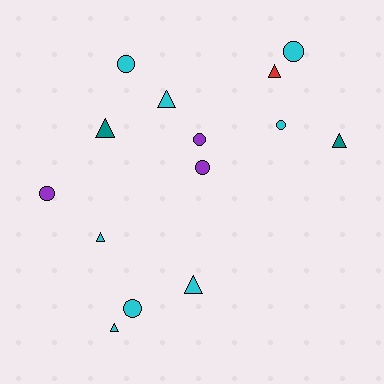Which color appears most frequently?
Cyan, with 8 objects.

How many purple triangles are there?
There are no purple triangles.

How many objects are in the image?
There are 14 objects.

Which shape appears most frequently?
Circle, with 7 objects.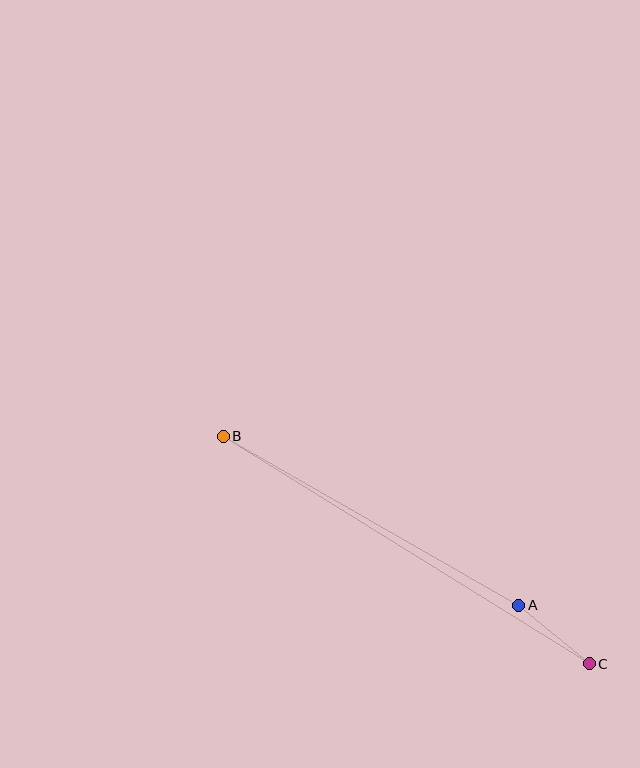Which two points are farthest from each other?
Points B and C are farthest from each other.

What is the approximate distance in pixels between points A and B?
The distance between A and B is approximately 340 pixels.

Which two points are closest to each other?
Points A and C are closest to each other.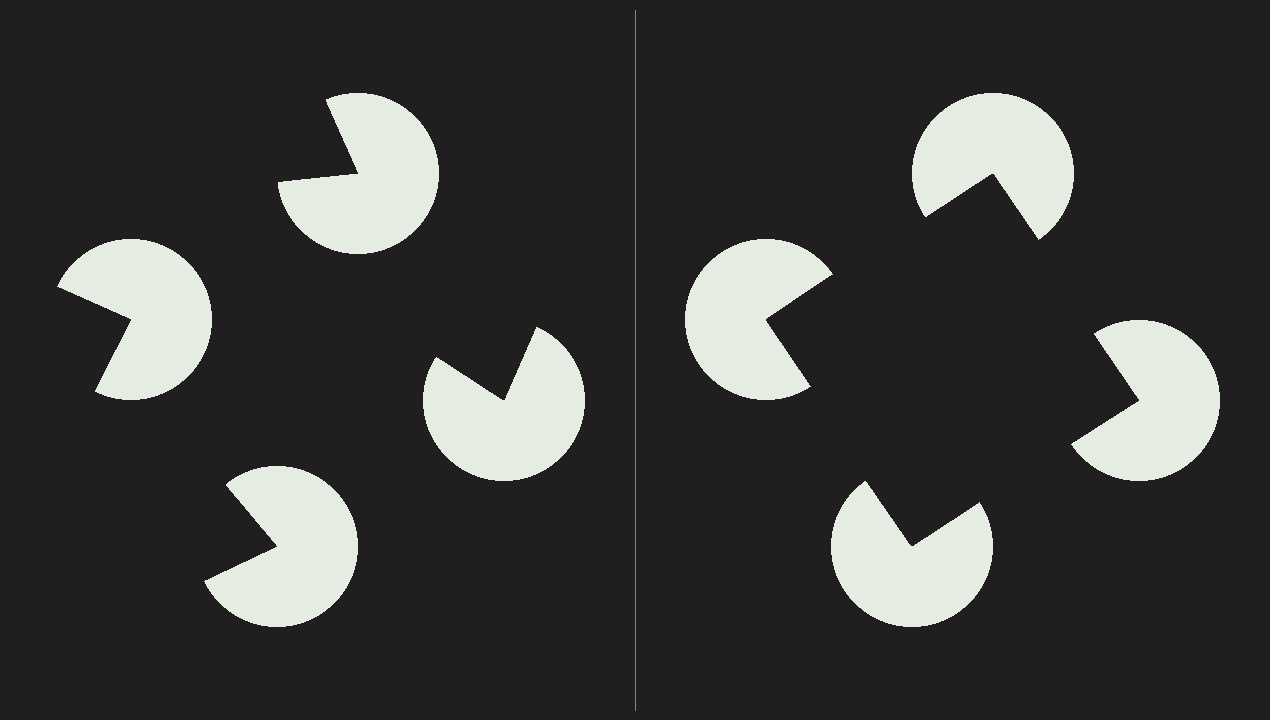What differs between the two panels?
The pac-man discs are positioned identically on both sides; only the wedge orientations differ. On the right they align to a square; on the left they are misaligned.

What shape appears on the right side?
An illusory square.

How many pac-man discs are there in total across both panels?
8 — 4 on each side.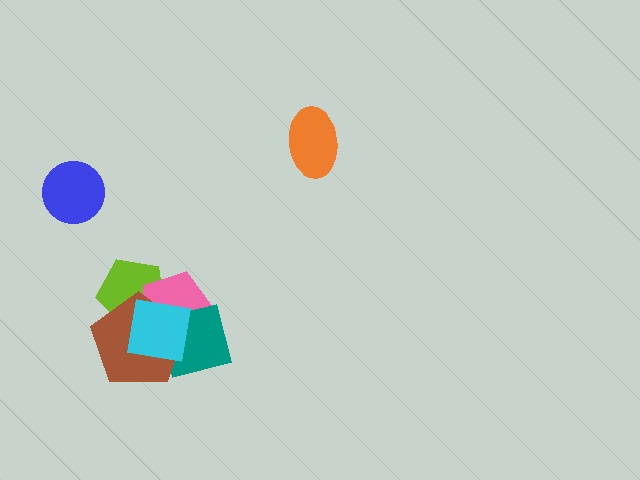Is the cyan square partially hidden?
No, no other shape covers it.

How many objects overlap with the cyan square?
4 objects overlap with the cyan square.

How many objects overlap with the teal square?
3 objects overlap with the teal square.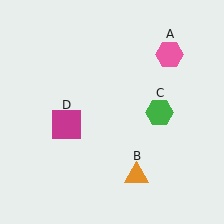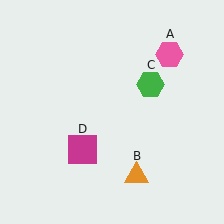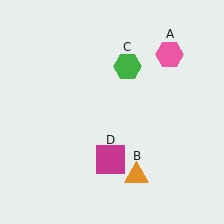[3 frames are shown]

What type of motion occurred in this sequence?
The green hexagon (object C), magenta square (object D) rotated counterclockwise around the center of the scene.